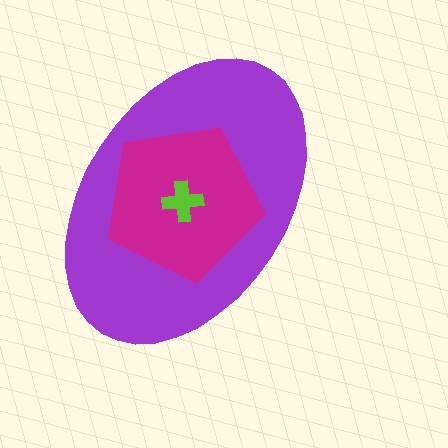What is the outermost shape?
The purple ellipse.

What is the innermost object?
The lime cross.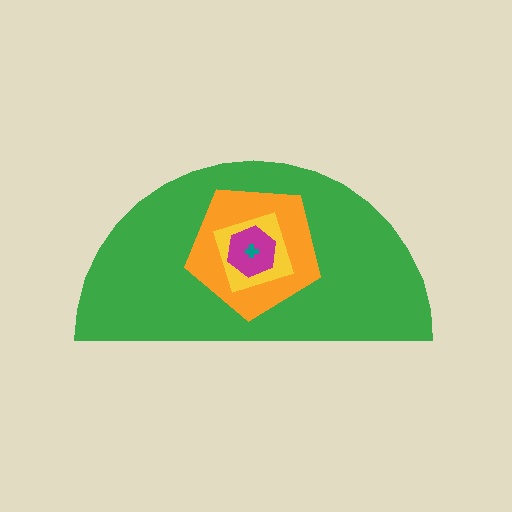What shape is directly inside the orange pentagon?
The yellow square.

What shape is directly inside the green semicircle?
The orange pentagon.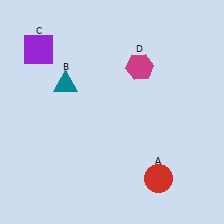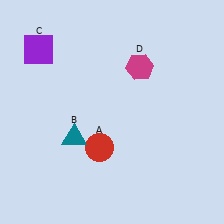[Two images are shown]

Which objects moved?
The objects that moved are: the red circle (A), the teal triangle (B).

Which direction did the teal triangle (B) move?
The teal triangle (B) moved down.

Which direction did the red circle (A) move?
The red circle (A) moved left.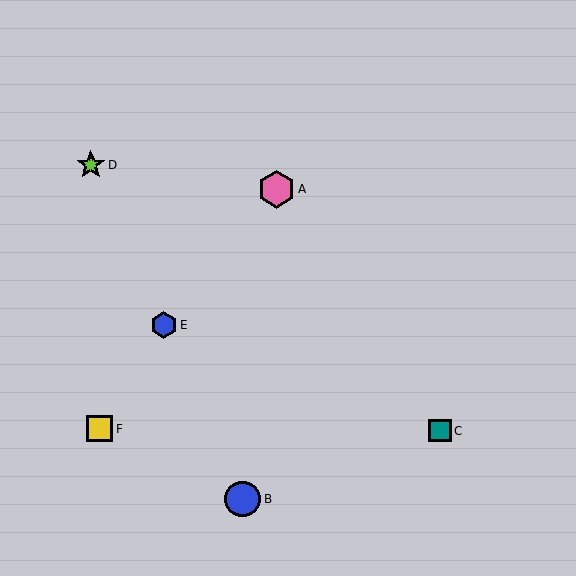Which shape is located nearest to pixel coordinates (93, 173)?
The lime star (labeled D) at (91, 165) is nearest to that location.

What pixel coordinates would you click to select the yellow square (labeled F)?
Click at (100, 429) to select the yellow square F.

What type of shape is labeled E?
Shape E is a blue hexagon.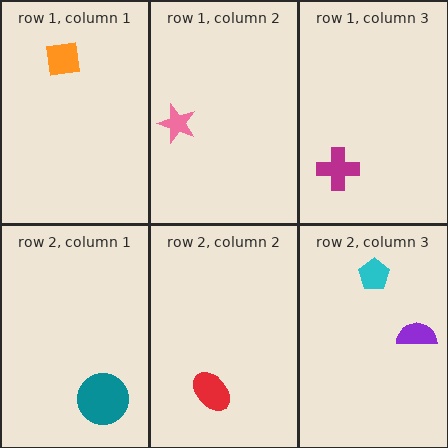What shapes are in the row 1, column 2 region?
The pink star.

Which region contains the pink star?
The row 1, column 2 region.